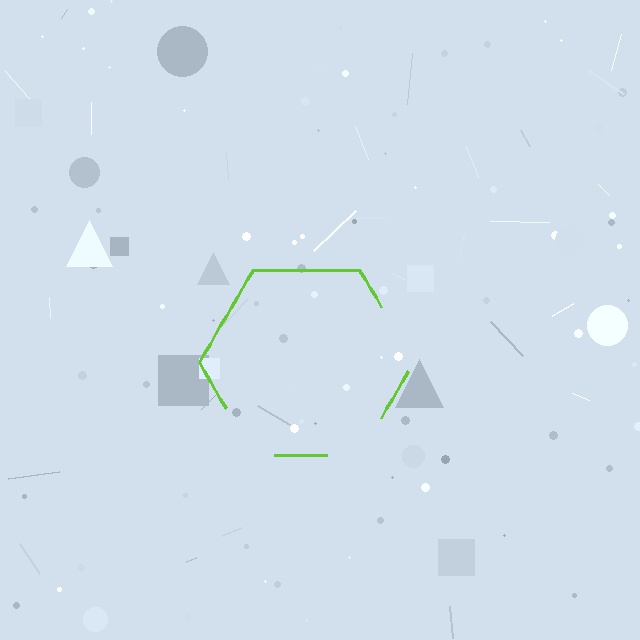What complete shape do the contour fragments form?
The contour fragments form a hexagon.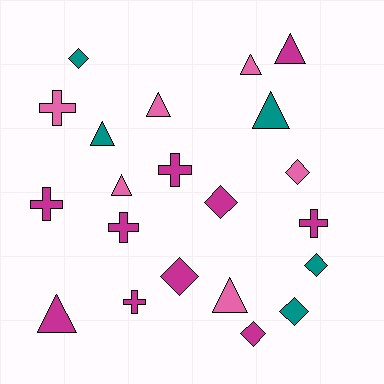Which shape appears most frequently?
Triangle, with 8 objects.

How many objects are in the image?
There are 21 objects.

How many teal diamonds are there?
There are 3 teal diamonds.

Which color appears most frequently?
Magenta, with 10 objects.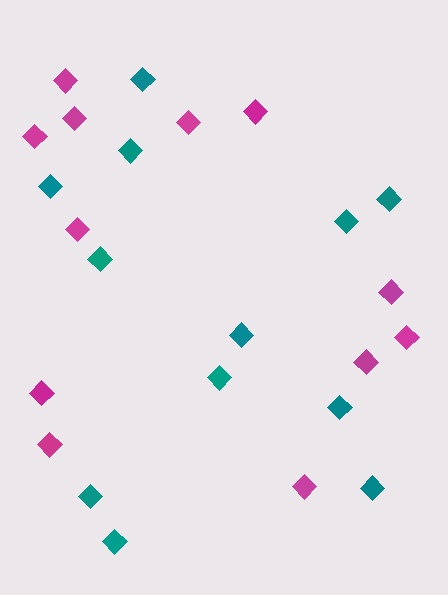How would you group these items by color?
There are 2 groups: one group of teal diamonds (12) and one group of magenta diamonds (12).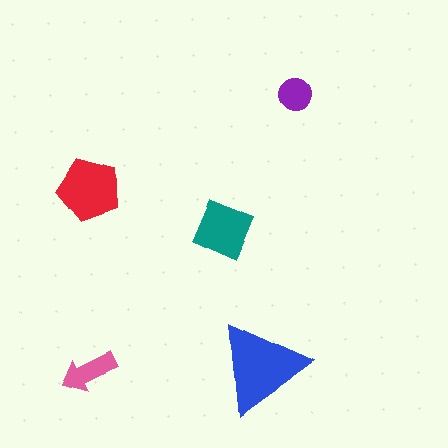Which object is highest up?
The purple circle is topmost.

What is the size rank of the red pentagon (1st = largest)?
2nd.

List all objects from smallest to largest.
The purple circle, the pink arrow, the teal square, the red pentagon, the blue triangle.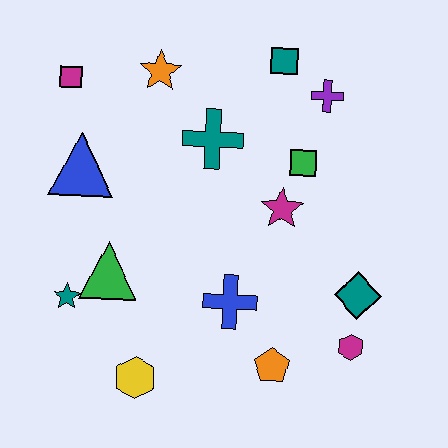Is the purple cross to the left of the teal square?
No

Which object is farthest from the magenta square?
The magenta hexagon is farthest from the magenta square.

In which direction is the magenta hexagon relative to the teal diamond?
The magenta hexagon is below the teal diamond.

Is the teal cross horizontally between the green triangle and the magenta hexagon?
Yes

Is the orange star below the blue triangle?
No